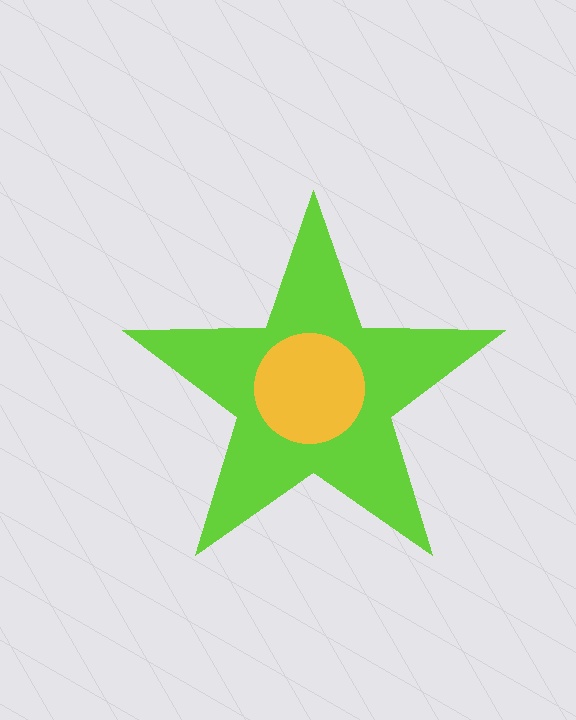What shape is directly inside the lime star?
The yellow circle.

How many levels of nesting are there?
2.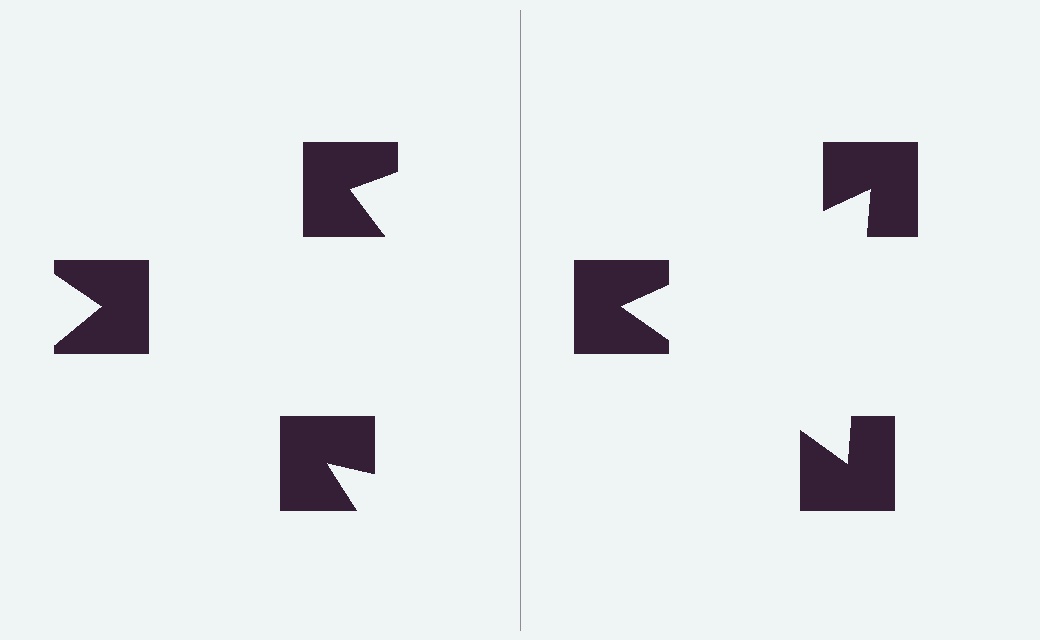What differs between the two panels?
The notched squares are positioned identically on both sides; only the wedge orientations differ. On the right they align to a triangle; on the left they are misaligned.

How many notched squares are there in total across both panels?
6 — 3 on each side.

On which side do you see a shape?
An illusory triangle appears on the right side. On the left side the wedge cuts are rotated, so no coherent shape forms.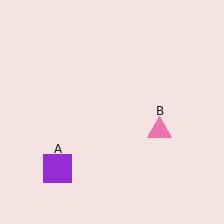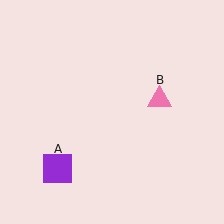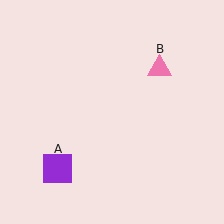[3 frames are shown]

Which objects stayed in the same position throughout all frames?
Purple square (object A) remained stationary.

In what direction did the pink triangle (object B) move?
The pink triangle (object B) moved up.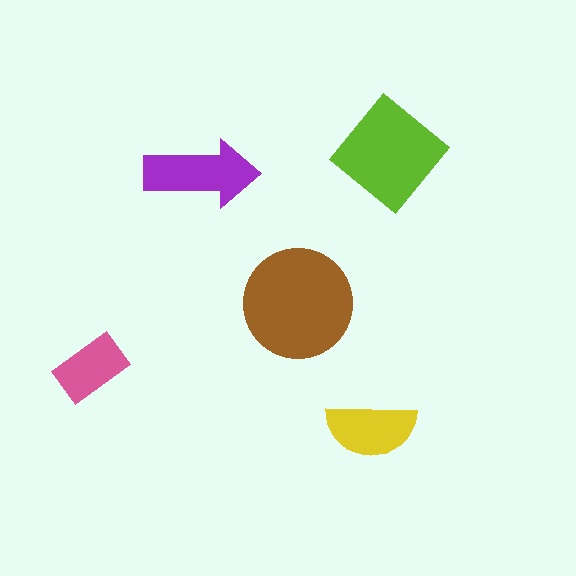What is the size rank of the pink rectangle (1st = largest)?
5th.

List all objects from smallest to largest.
The pink rectangle, the yellow semicircle, the purple arrow, the lime diamond, the brown circle.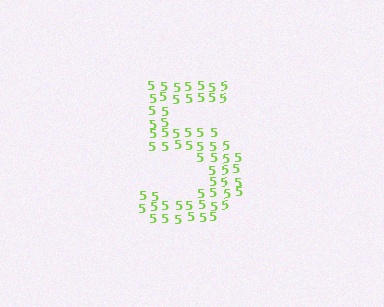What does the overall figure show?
The overall figure shows the digit 5.